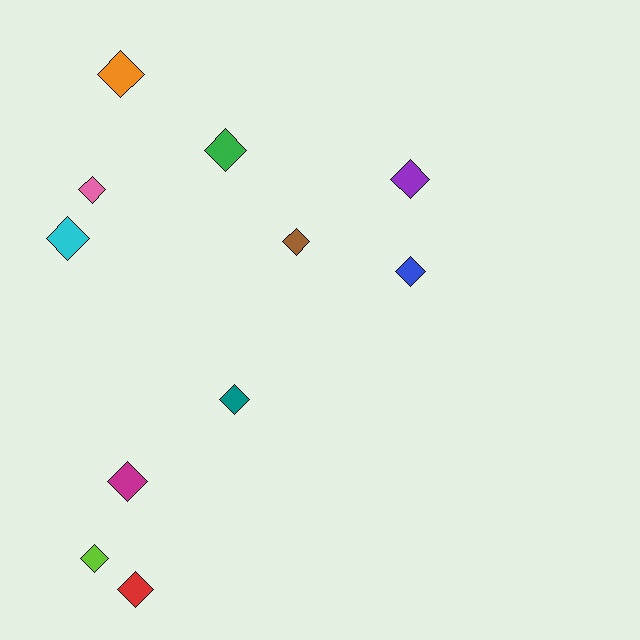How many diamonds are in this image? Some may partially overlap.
There are 11 diamonds.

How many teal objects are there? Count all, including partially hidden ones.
There is 1 teal object.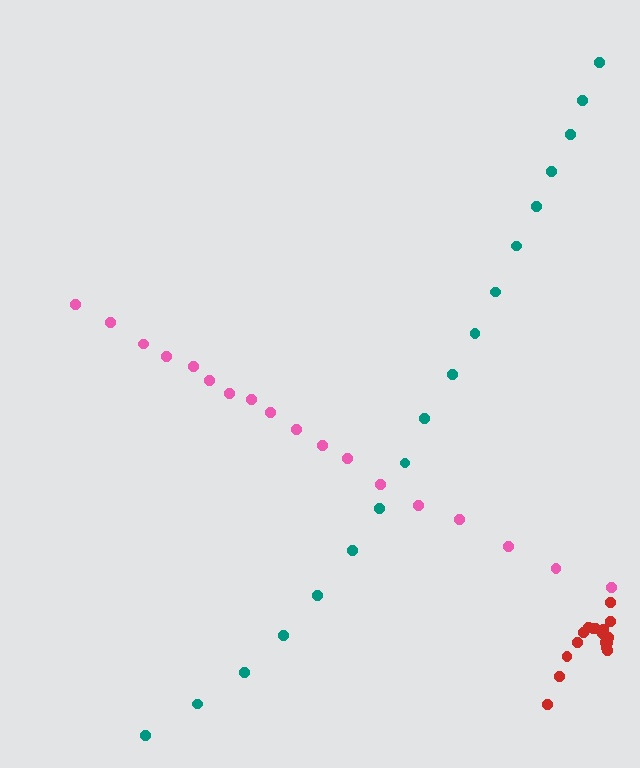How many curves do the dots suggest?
There are 3 distinct paths.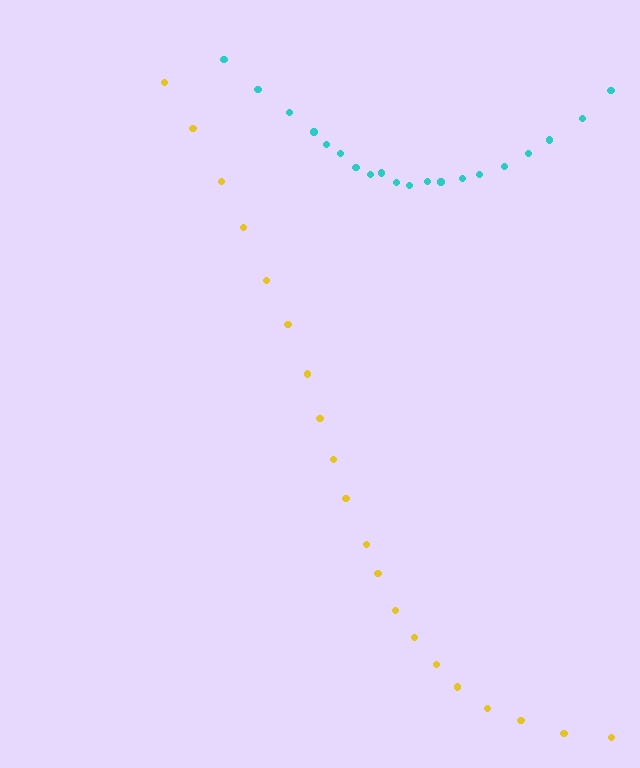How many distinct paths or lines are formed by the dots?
There are 2 distinct paths.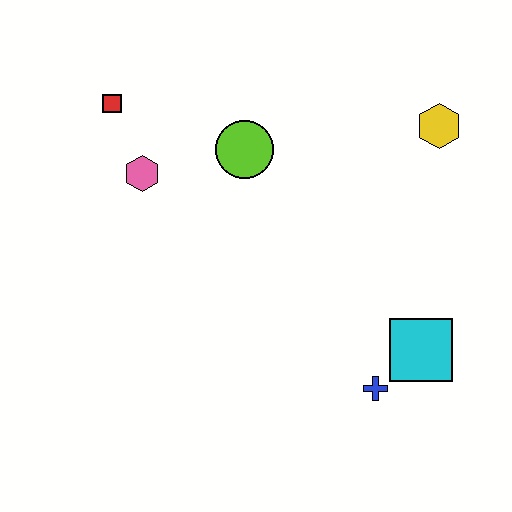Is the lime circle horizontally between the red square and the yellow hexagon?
Yes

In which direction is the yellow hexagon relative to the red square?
The yellow hexagon is to the right of the red square.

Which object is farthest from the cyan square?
The red square is farthest from the cyan square.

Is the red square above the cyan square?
Yes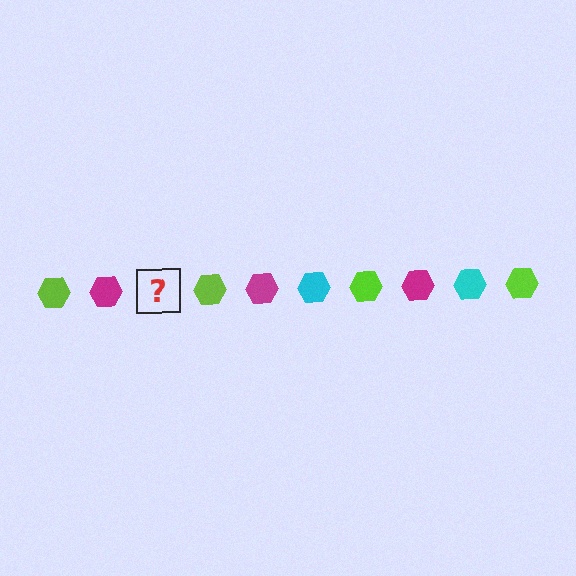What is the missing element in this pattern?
The missing element is a cyan hexagon.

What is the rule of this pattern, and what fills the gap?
The rule is that the pattern cycles through lime, magenta, cyan hexagons. The gap should be filled with a cyan hexagon.